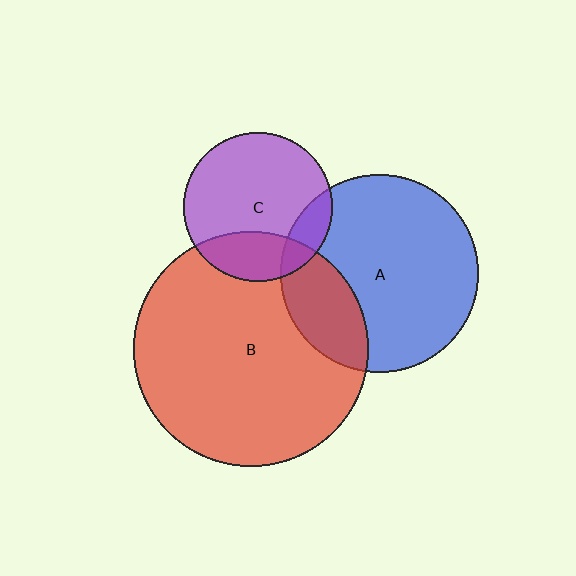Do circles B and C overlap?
Yes.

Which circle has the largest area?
Circle B (red).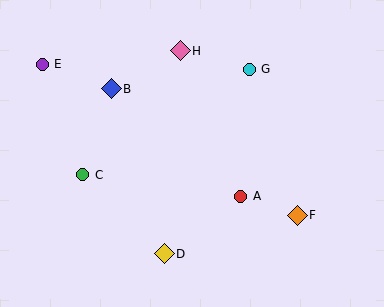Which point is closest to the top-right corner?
Point G is closest to the top-right corner.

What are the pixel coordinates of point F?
Point F is at (297, 215).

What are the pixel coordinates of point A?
Point A is at (241, 196).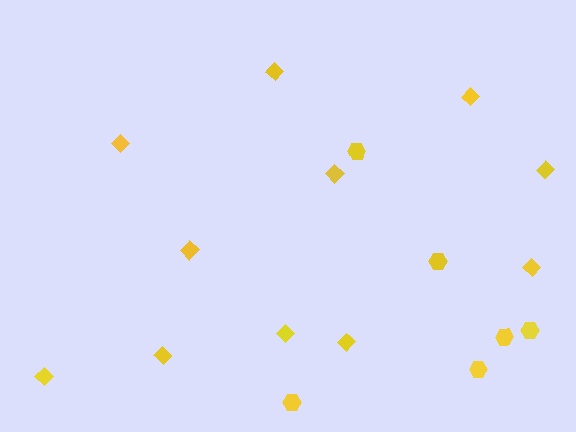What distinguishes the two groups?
There are 2 groups: one group of diamonds (11) and one group of hexagons (6).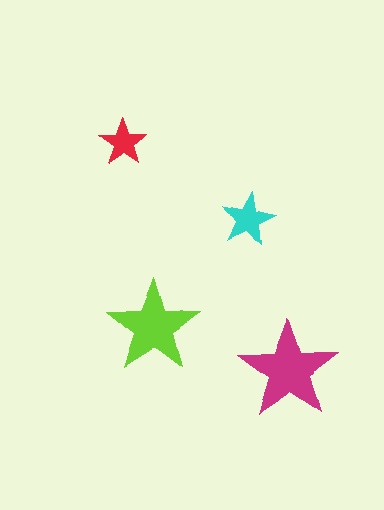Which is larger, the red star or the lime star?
The lime one.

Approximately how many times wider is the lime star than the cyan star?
About 1.5 times wider.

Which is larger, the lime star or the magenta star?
The magenta one.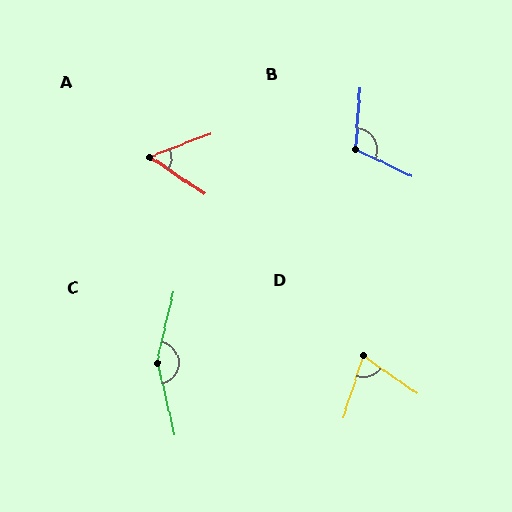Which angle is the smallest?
A, at approximately 55 degrees.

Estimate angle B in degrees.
Approximately 111 degrees.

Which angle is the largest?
C, at approximately 154 degrees.